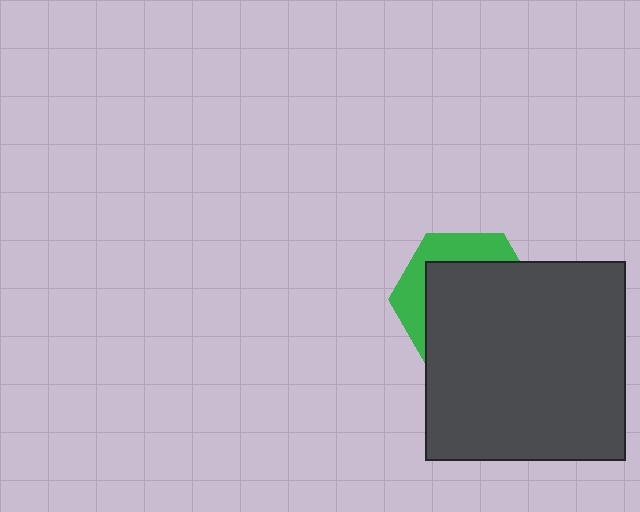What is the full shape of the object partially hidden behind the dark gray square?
The partially hidden object is a green hexagon.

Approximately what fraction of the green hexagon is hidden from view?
Roughly 68% of the green hexagon is hidden behind the dark gray square.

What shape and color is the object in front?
The object in front is a dark gray square.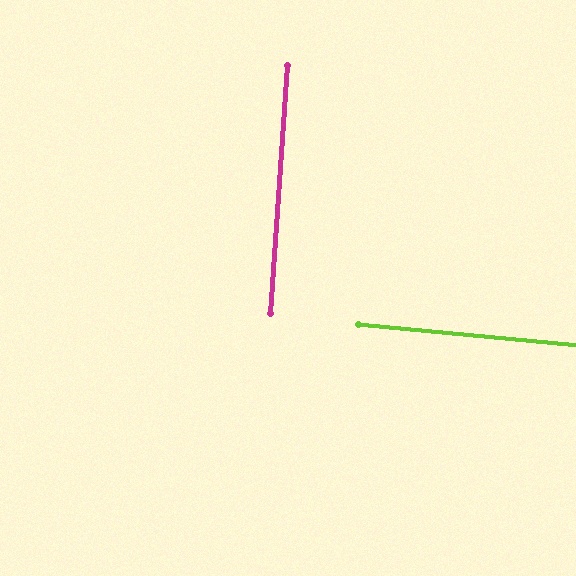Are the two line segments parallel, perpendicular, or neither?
Perpendicular — they meet at approximately 88°.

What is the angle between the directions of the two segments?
Approximately 88 degrees.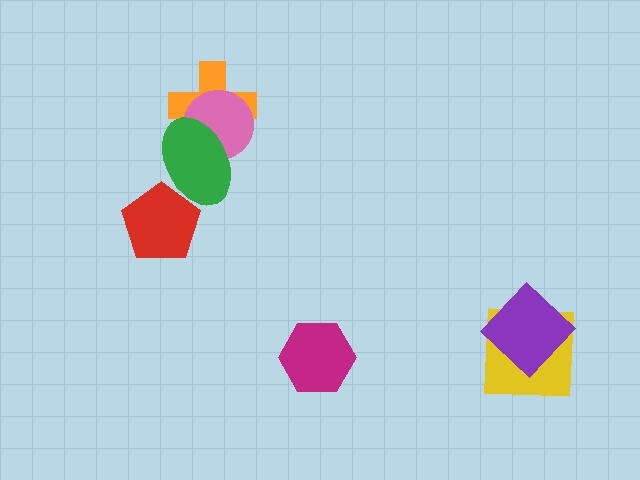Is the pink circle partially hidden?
Yes, it is partially covered by another shape.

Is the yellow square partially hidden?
Yes, it is partially covered by another shape.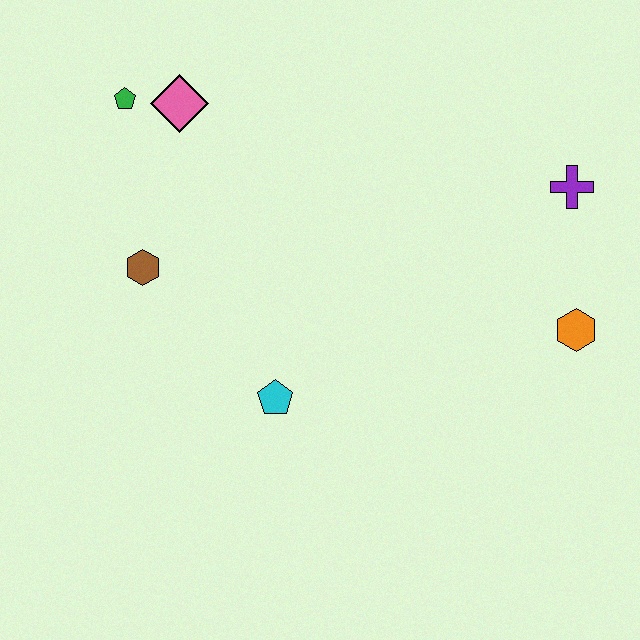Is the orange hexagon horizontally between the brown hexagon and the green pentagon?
No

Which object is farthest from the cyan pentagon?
The purple cross is farthest from the cyan pentagon.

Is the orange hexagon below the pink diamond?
Yes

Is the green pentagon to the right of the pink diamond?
No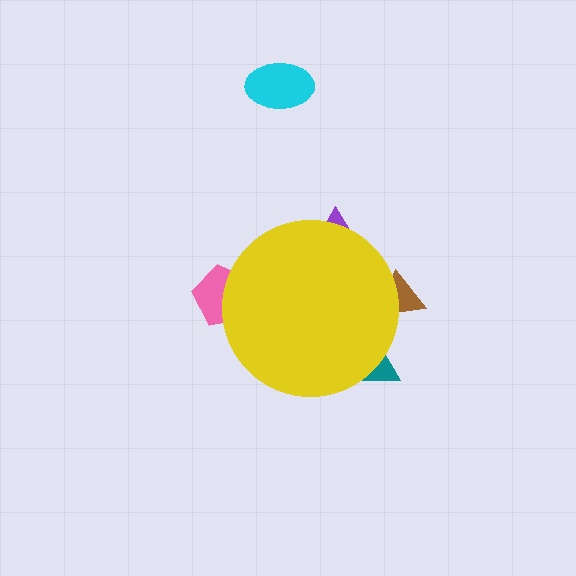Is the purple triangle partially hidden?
Yes, the purple triangle is partially hidden behind the yellow circle.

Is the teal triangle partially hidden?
Yes, the teal triangle is partially hidden behind the yellow circle.